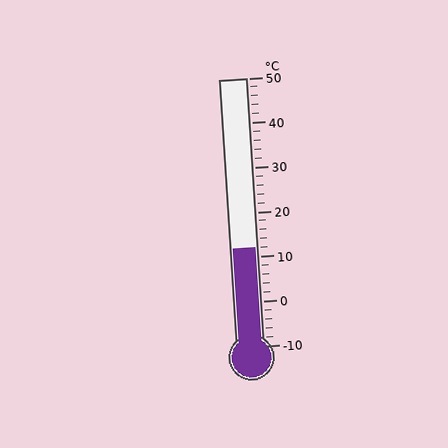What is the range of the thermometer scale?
The thermometer scale ranges from -10°C to 50°C.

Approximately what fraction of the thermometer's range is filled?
The thermometer is filled to approximately 35% of its range.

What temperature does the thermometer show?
The thermometer shows approximately 12°C.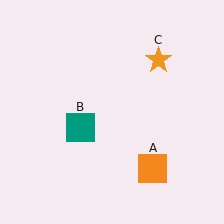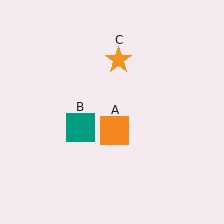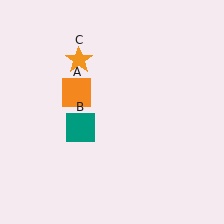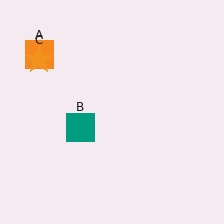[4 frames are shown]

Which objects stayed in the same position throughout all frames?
Teal square (object B) remained stationary.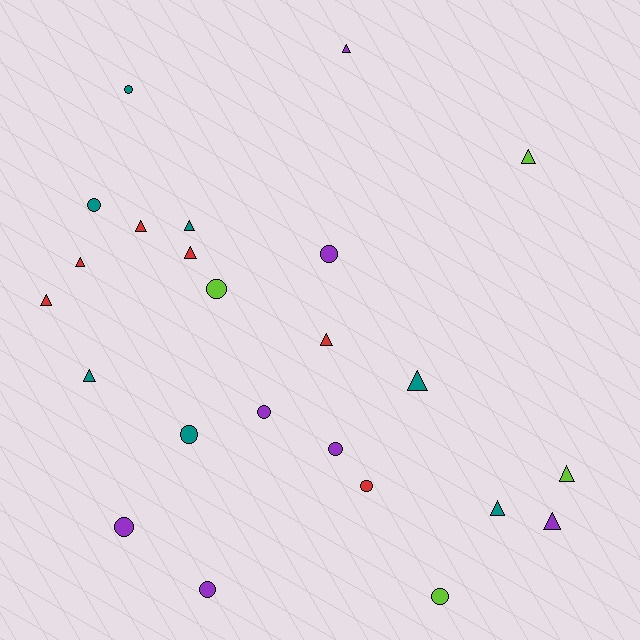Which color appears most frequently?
Purple, with 7 objects.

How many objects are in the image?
There are 24 objects.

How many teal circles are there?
There are 3 teal circles.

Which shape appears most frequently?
Triangle, with 13 objects.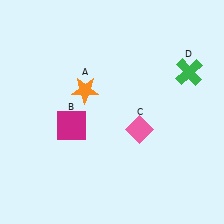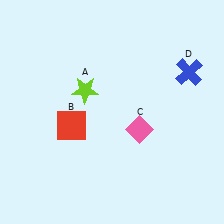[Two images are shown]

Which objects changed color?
A changed from orange to lime. B changed from magenta to red. D changed from green to blue.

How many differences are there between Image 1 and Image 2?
There are 3 differences between the two images.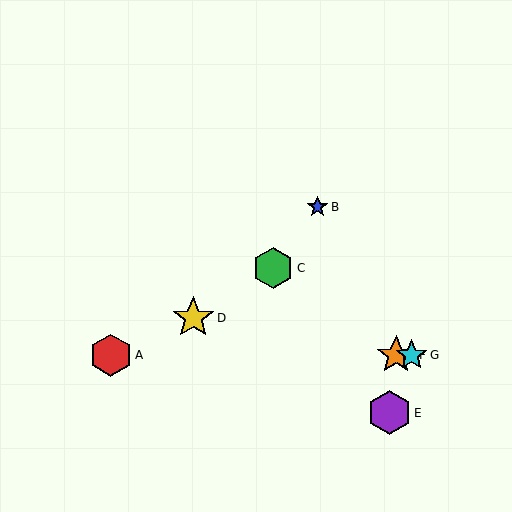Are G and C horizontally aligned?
No, G is at y≈355 and C is at y≈268.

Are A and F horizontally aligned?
Yes, both are at y≈355.